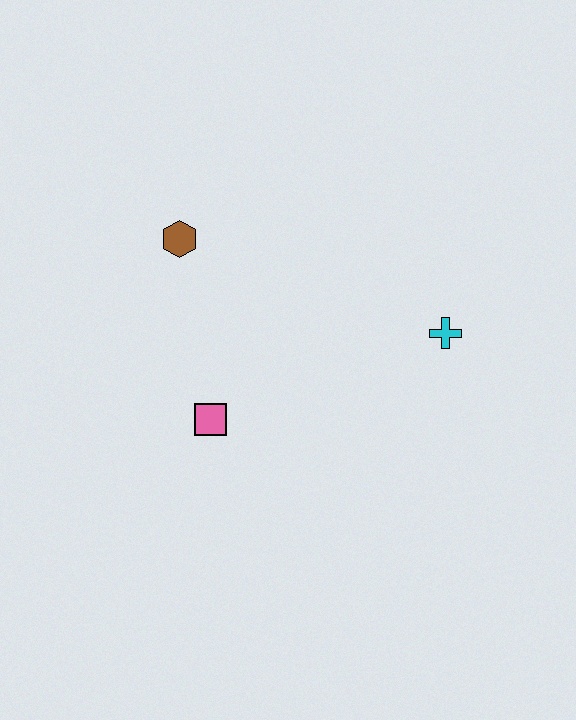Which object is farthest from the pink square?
The cyan cross is farthest from the pink square.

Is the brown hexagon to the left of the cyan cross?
Yes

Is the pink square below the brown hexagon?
Yes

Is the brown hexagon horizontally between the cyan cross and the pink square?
No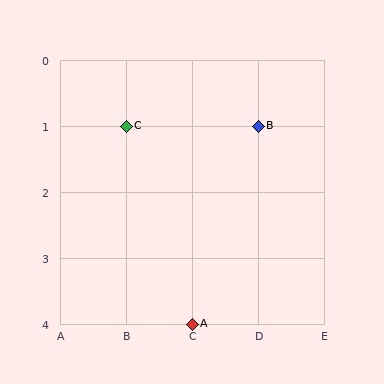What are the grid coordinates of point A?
Point A is at grid coordinates (C, 4).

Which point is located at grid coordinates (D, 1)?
Point B is at (D, 1).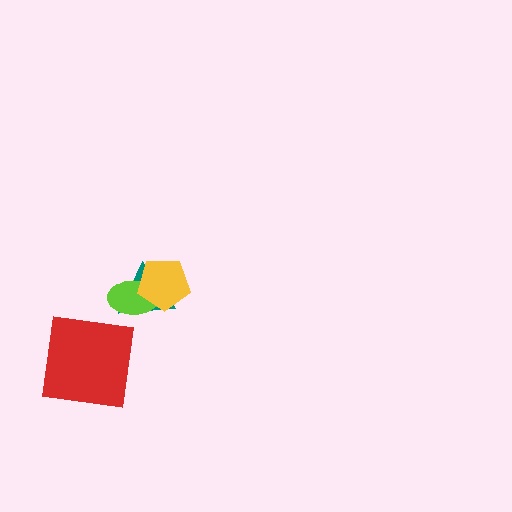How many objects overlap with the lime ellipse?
2 objects overlap with the lime ellipse.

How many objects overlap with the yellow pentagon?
2 objects overlap with the yellow pentagon.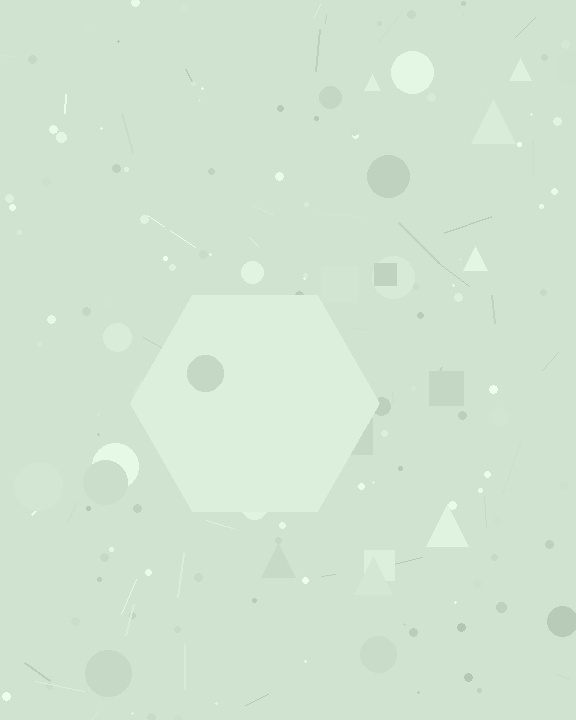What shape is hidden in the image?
A hexagon is hidden in the image.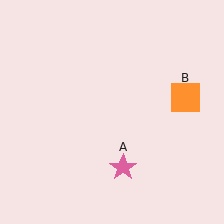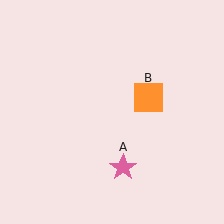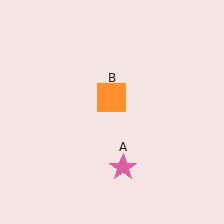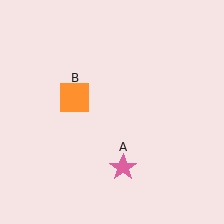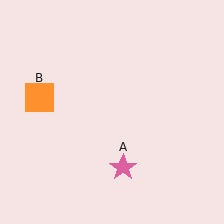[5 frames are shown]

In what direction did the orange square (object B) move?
The orange square (object B) moved left.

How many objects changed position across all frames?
1 object changed position: orange square (object B).